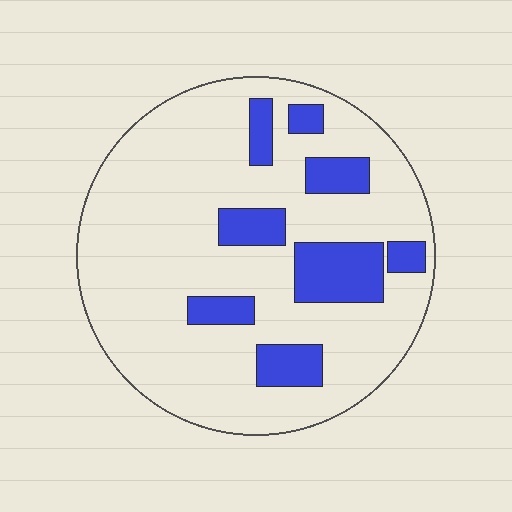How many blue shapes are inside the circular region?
8.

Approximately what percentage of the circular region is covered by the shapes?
Approximately 20%.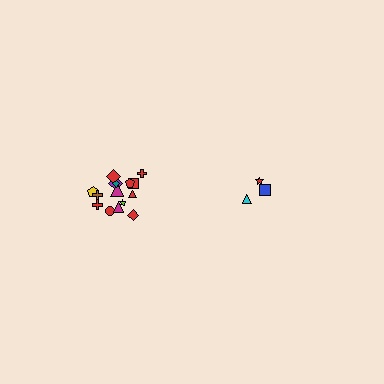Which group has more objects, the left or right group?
The left group.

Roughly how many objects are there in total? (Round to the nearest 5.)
Roughly 20 objects in total.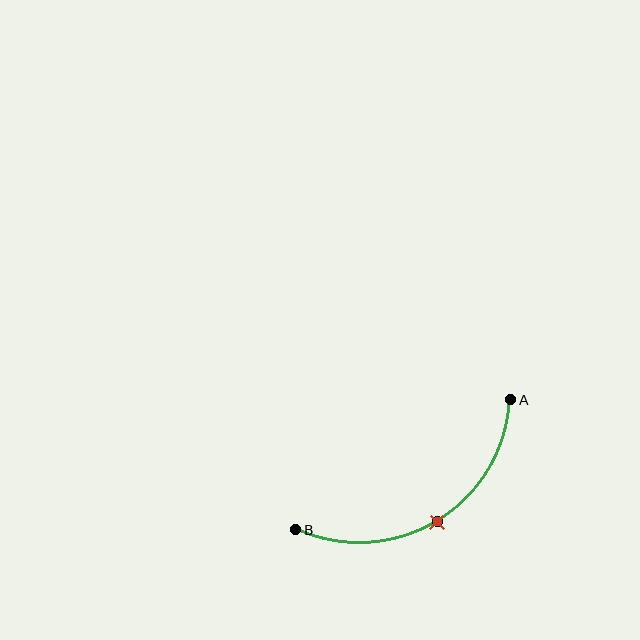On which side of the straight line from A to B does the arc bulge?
The arc bulges below the straight line connecting A and B.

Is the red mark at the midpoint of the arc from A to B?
Yes. The red mark lies on the arc at equal arc-length from both A and B — it is the arc midpoint.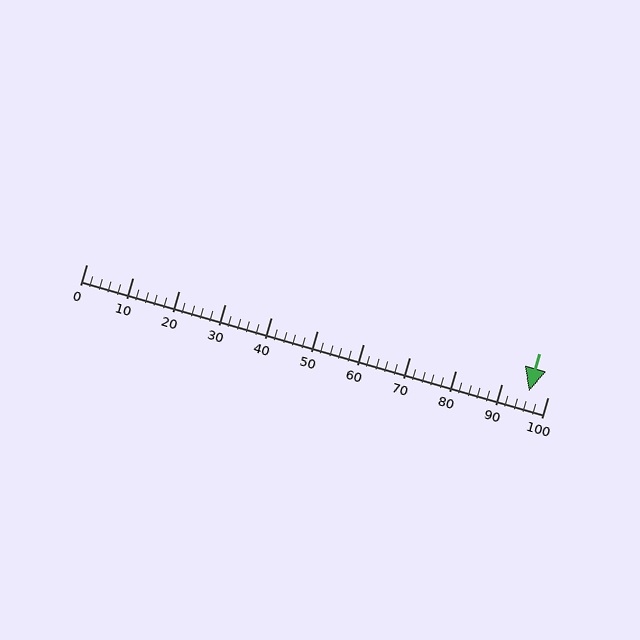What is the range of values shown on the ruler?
The ruler shows values from 0 to 100.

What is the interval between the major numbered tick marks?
The major tick marks are spaced 10 units apart.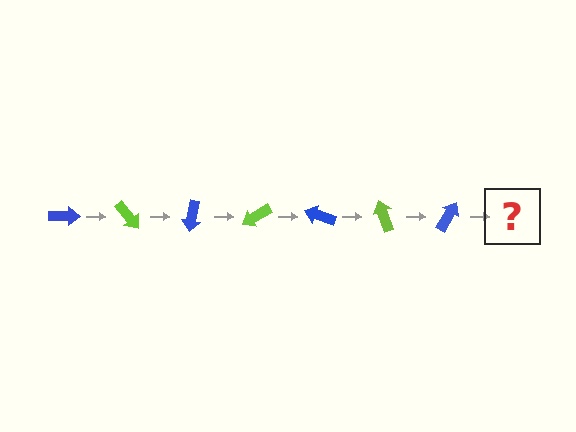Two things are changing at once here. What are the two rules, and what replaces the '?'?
The two rules are that it rotates 50 degrees each step and the color cycles through blue and lime. The '?' should be a lime arrow, rotated 350 degrees from the start.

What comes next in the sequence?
The next element should be a lime arrow, rotated 350 degrees from the start.